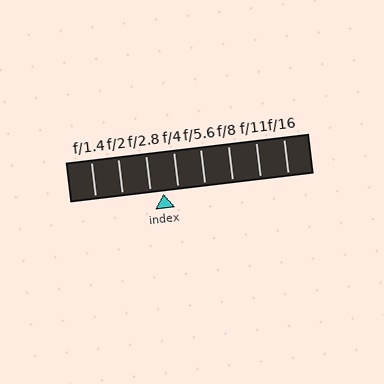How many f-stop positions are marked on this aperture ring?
There are 8 f-stop positions marked.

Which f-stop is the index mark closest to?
The index mark is closest to f/2.8.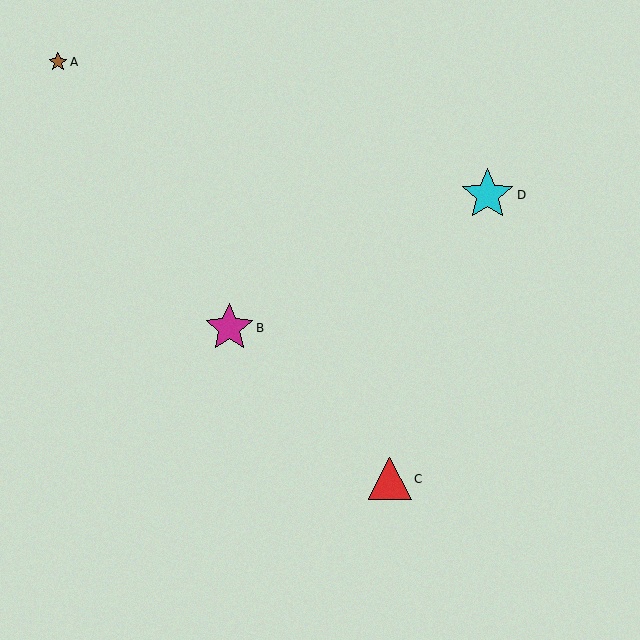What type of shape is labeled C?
Shape C is a red triangle.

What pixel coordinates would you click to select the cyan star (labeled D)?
Click at (488, 195) to select the cyan star D.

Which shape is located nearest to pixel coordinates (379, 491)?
The red triangle (labeled C) at (390, 479) is nearest to that location.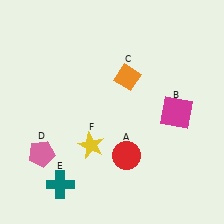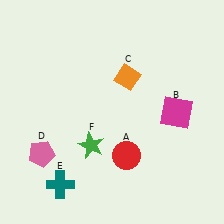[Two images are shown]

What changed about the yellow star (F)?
In Image 1, F is yellow. In Image 2, it changed to green.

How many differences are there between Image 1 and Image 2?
There is 1 difference between the two images.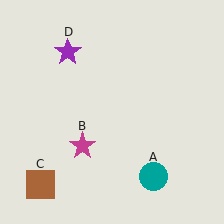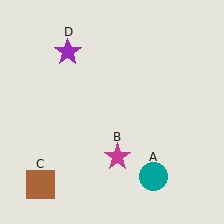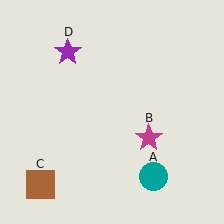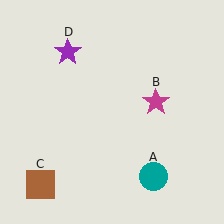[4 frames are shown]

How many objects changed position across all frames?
1 object changed position: magenta star (object B).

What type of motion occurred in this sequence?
The magenta star (object B) rotated counterclockwise around the center of the scene.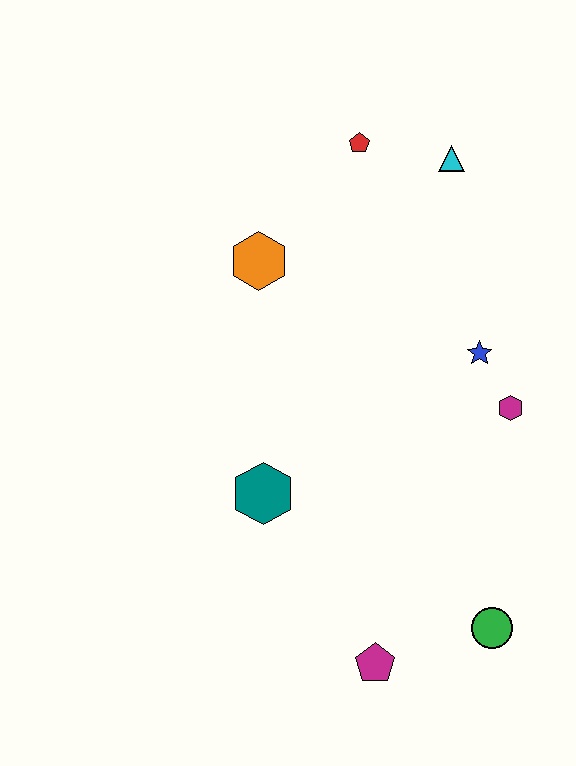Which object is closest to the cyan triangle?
The red pentagon is closest to the cyan triangle.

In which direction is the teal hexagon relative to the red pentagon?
The teal hexagon is below the red pentagon.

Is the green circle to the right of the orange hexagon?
Yes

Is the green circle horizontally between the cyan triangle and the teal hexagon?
No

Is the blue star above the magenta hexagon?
Yes